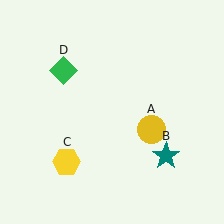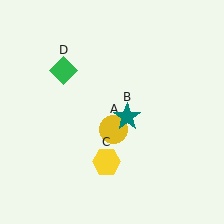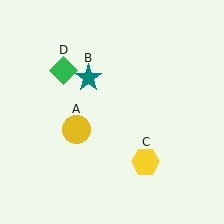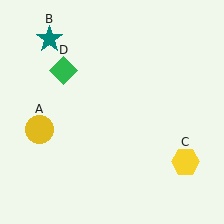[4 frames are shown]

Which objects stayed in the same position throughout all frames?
Green diamond (object D) remained stationary.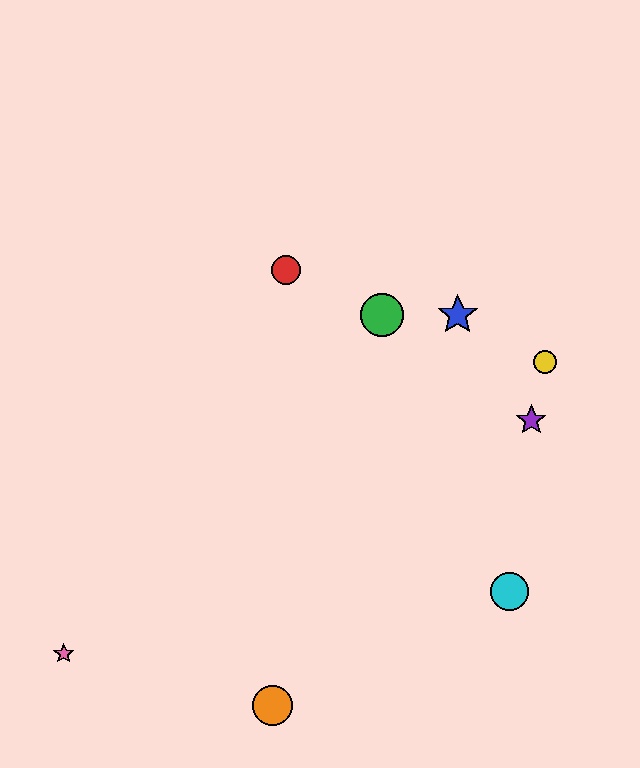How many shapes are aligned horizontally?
2 shapes (the blue star, the green circle) are aligned horizontally.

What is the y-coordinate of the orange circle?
The orange circle is at y≈705.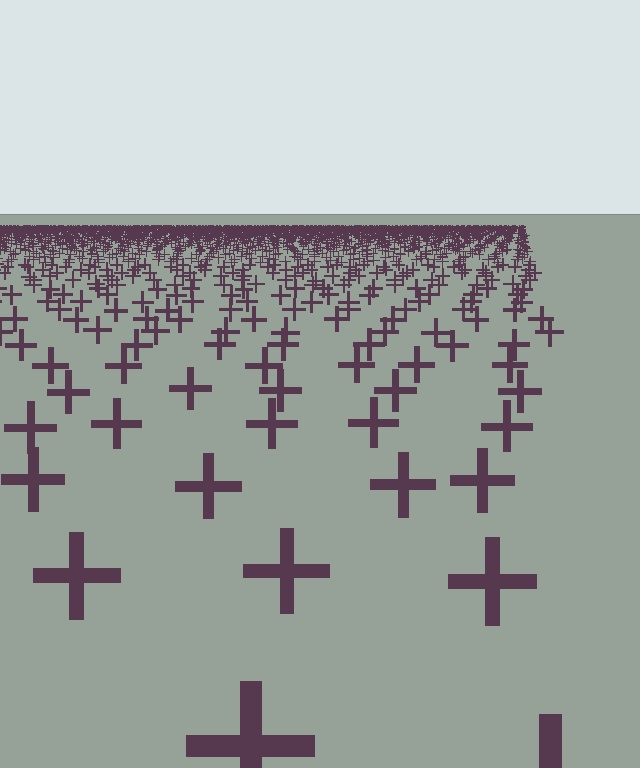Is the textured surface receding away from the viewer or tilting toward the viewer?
The surface is receding away from the viewer. Texture elements get smaller and denser toward the top.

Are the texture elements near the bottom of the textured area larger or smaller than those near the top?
Larger. Near the bottom, elements are closer to the viewer and appear at a bigger on-screen size.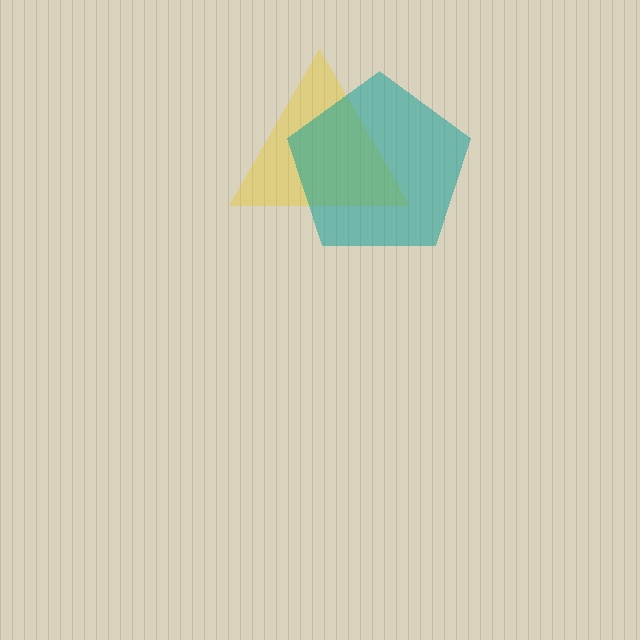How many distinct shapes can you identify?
There are 2 distinct shapes: a yellow triangle, a teal pentagon.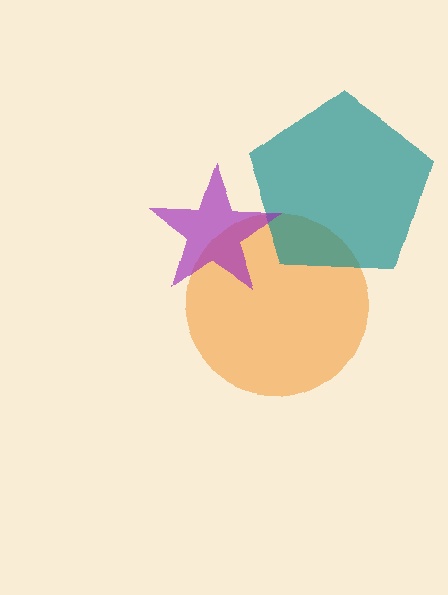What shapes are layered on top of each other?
The layered shapes are: an orange circle, a teal pentagon, a purple star.